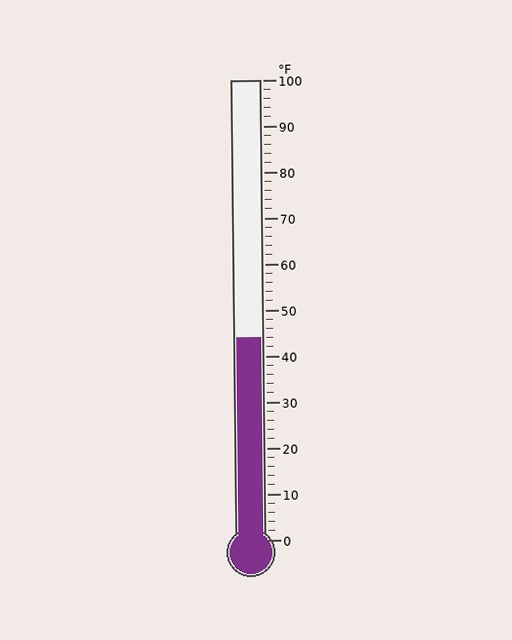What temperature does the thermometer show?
The thermometer shows approximately 44°F.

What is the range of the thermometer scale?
The thermometer scale ranges from 0°F to 100°F.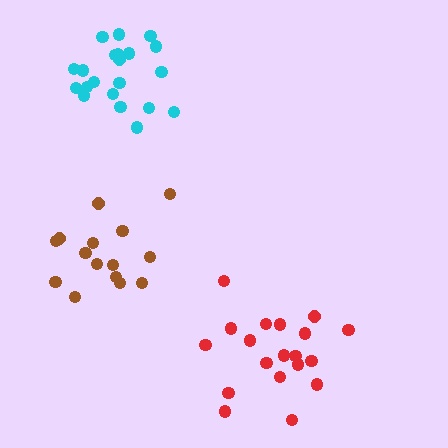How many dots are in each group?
Group 1: 21 dots, Group 2: 15 dots, Group 3: 19 dots (55 total).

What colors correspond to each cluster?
The clusters are colored: cyan, brown, red.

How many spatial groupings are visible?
There are 3 spatial groupings.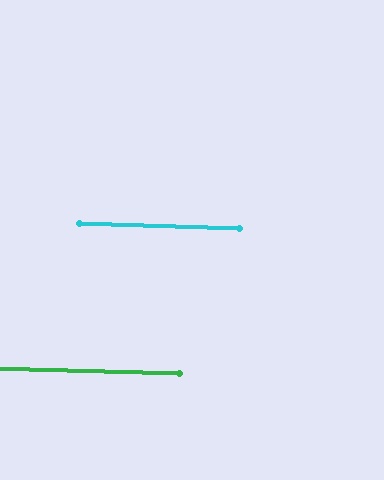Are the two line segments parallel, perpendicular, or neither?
Parallel — their directions differ by only 0.3°.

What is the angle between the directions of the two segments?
Approximately 0 degrees.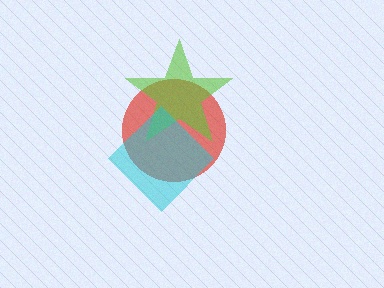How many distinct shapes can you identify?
There are 3 distinct shapes: a red circle, a lime star, a cyan diamond.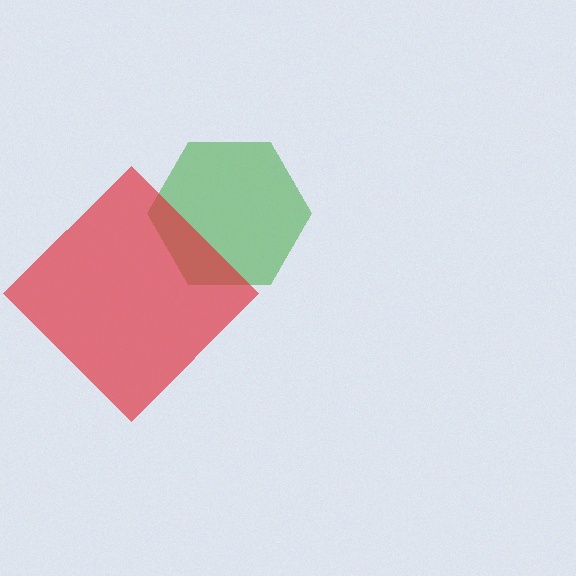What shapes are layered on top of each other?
The layered shapes are: a green hexagon, a red diamond.